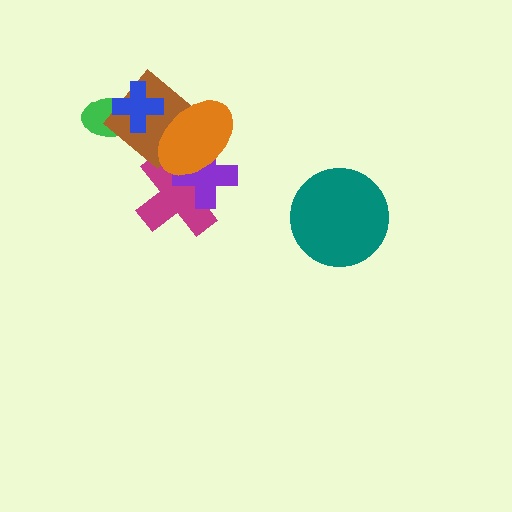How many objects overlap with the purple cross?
2 objects overlap with the purple cross.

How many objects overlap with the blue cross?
2 objects overlap with the blue cross.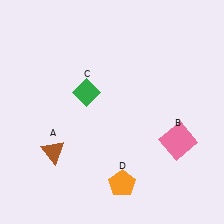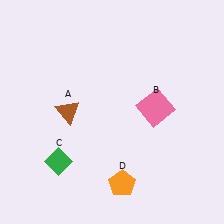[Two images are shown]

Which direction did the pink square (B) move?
The pink square (B) moved up.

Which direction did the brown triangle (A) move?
The brown triangle (A) moved up.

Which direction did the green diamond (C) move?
The green diamond (C) moved down.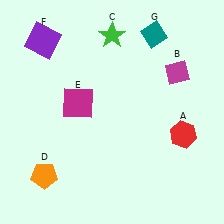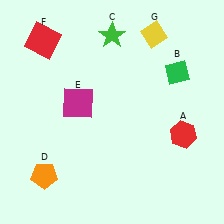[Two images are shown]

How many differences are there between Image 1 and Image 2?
There are 3 differences between the two images.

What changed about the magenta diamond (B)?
In Image 1, B is magenta. In Image 2, it changed to green.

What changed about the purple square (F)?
In Image 1, F is purple. In Image 2, it changed to red.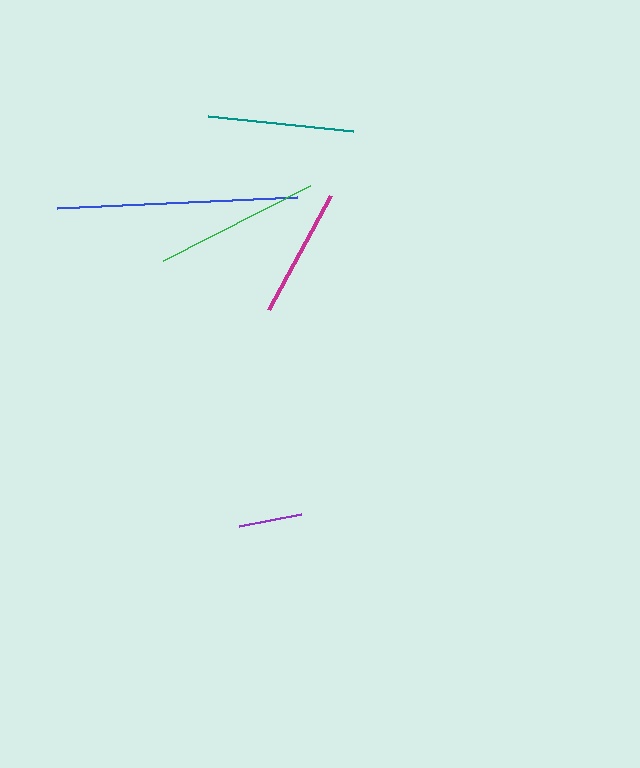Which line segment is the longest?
The blue line is the longest at approximately 240 pixels.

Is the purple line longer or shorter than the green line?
The green line is longer than the purple line.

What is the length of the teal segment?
The teal segment is approximately 145 pixels long.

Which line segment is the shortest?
The purple line is the shortest at approximately 63 pixels.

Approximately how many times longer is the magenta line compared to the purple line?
The magenta line is approximately 2.1 times the length of the purple line.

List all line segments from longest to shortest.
From longest to shortest: blue, green, teal, magenta, purple.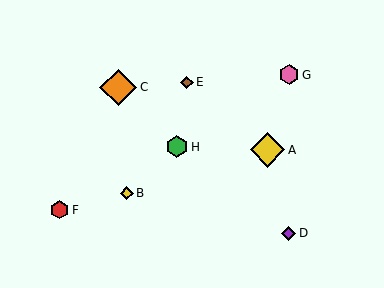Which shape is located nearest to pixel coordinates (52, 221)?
The red hexagon (labeled F) at (60, 210) is nearest to that location.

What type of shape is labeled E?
Shape E is a brown diamond.